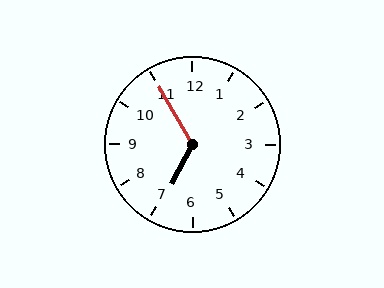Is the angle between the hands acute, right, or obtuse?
It is obtuse.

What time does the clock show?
6:55.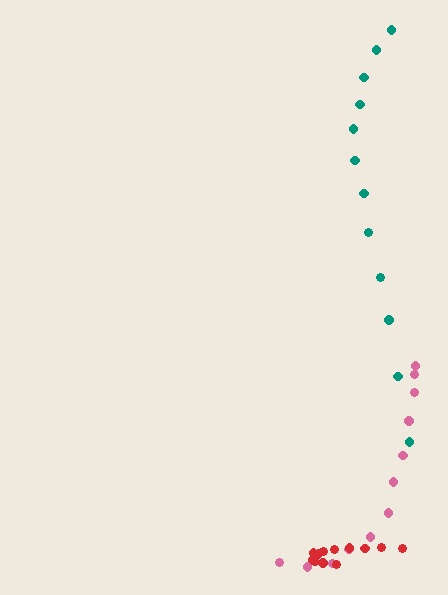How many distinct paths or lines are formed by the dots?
There are 3 distinct paths.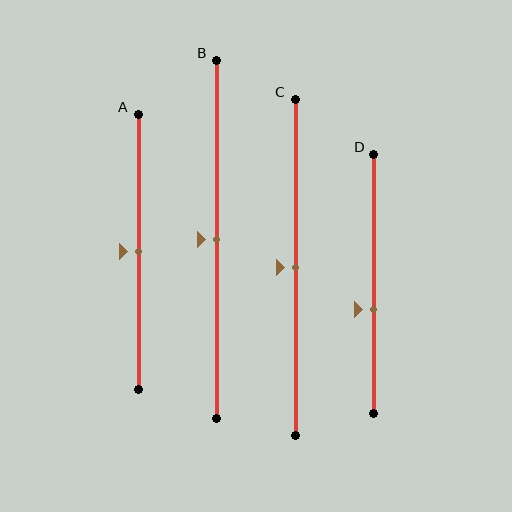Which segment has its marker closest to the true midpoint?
Segment A has its marker closest to the true midpoint.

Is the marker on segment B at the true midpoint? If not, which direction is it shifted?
Yes, the marker on segment B is at the true midpoint.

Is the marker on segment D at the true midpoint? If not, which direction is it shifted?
No, the marker on segment D is shifted downward by about 10% of the segment length.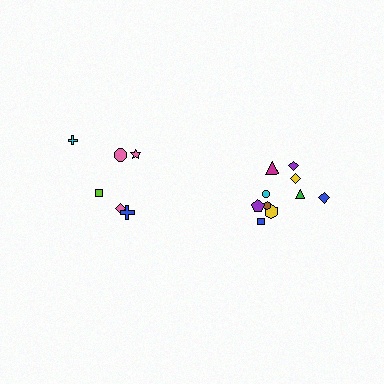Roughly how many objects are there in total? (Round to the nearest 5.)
Roughly 15 objects in total.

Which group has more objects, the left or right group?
The right group.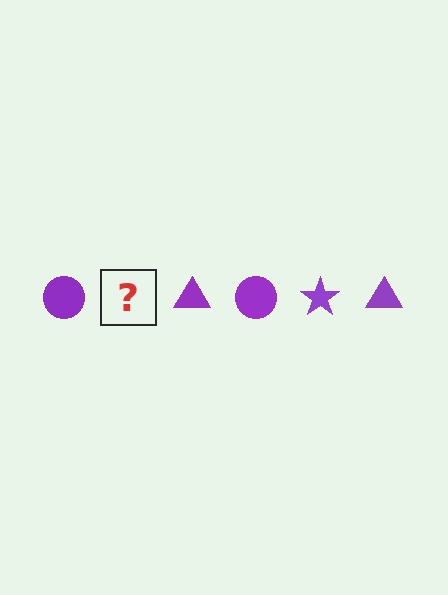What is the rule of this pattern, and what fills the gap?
The rule is that the pattern cycles through circle, star, triangle shapes in purple. The gap should be filled with a purple star.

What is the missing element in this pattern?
The missing element is a purple star.